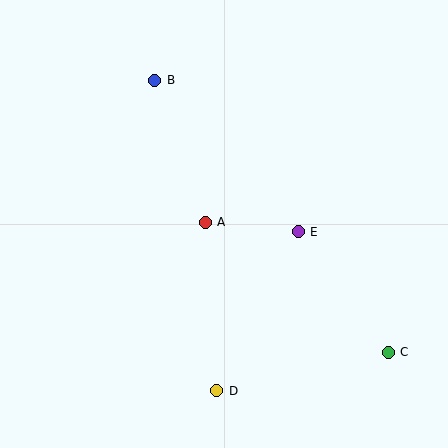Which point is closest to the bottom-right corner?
Point C is closest to the bottom-right corner.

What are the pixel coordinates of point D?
Point D is at (217, 391).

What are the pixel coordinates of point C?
Point C is at (388, 352).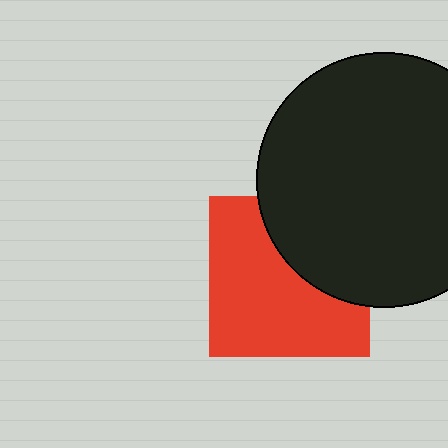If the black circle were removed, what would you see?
You would see the complete red square.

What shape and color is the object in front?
The object in front is a black circle.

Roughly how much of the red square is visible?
About half of it is visible (roughly 64%).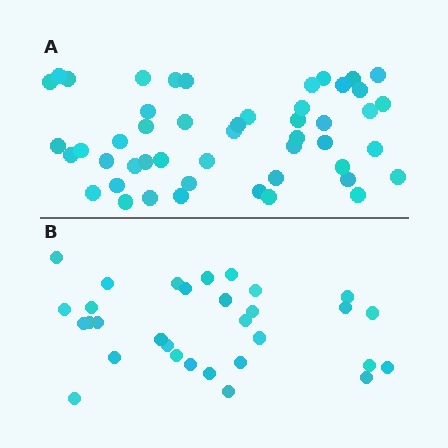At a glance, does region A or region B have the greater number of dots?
Region A (the top region) has more dots.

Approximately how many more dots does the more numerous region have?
Region A has approximately 20 more dots than region B.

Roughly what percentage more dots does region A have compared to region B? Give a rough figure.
About 60% more.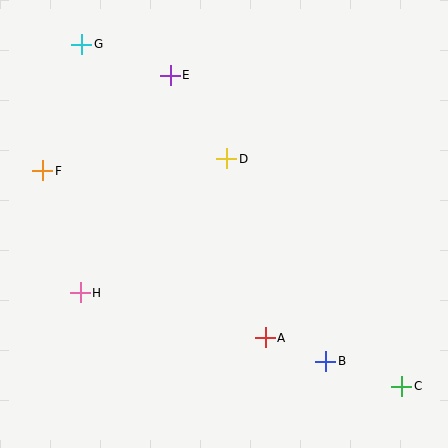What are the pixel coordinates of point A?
Point A is at (265, 338).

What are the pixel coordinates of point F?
Point F is at (43, 171).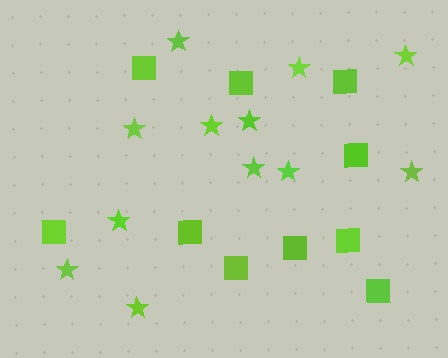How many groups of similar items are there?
There are 2 groups: one group of squares (10) and one group of stars (12).